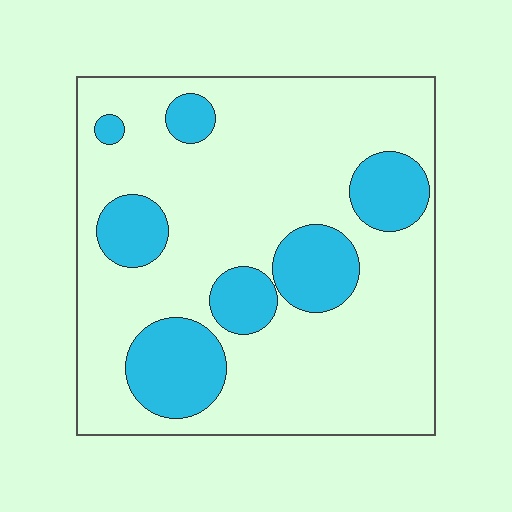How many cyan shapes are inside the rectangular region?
7.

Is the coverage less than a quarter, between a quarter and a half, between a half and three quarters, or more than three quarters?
Less than a quarter.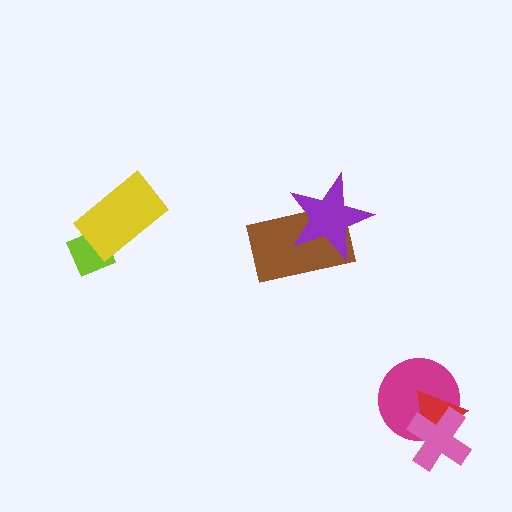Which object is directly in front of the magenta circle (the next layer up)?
The red triangle is directly in front of the magenta circle.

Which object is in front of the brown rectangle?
The purple star is in front of the brown rectangle.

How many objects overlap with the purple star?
1 object overlaps with the purple star.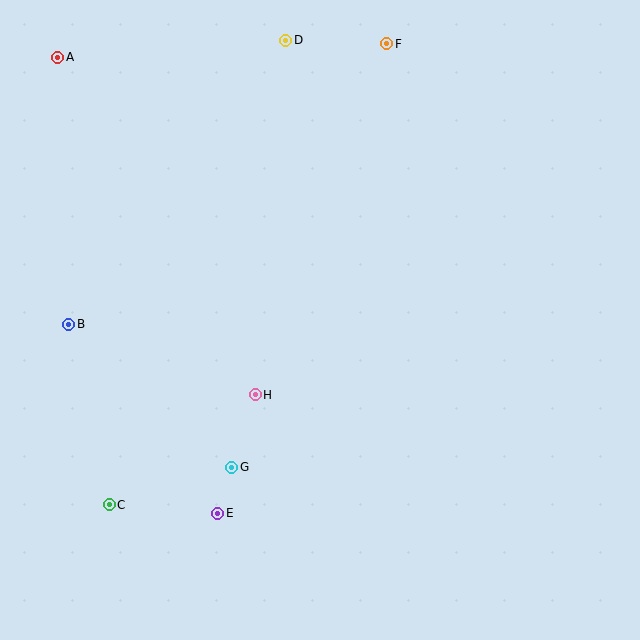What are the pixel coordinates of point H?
Point H is at (255, 395).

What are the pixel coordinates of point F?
Point F is at (387, 44).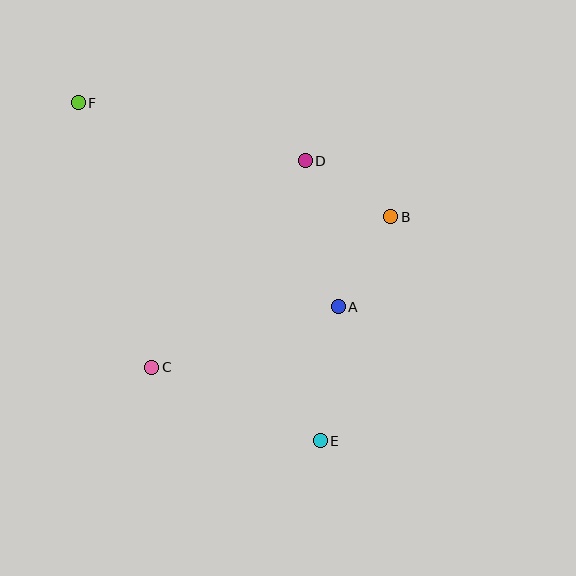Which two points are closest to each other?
Points B and D are closest to each other.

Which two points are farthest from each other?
Points E and F are farthest from each other.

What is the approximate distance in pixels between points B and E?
The distance between B and E is approximately 235 pixels.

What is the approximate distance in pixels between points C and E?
The distance between C and E is approximately 184 pixels.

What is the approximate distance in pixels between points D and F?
The distance between D and F is approximately 234 pixels.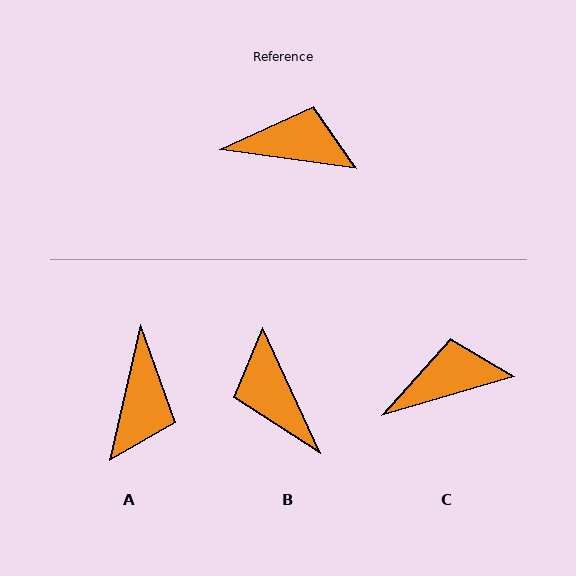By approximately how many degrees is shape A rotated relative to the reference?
Approximately 95 degrees clockwise.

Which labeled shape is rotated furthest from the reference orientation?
B, about 123 degrees away.